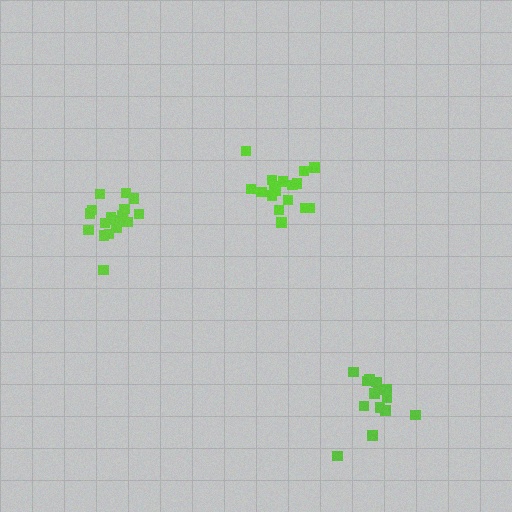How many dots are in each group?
Group 1: 14 dots, Group 2: 19 dots, Group 3: 17 dots (50 total).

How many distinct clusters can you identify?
There are 3 distinct clusters.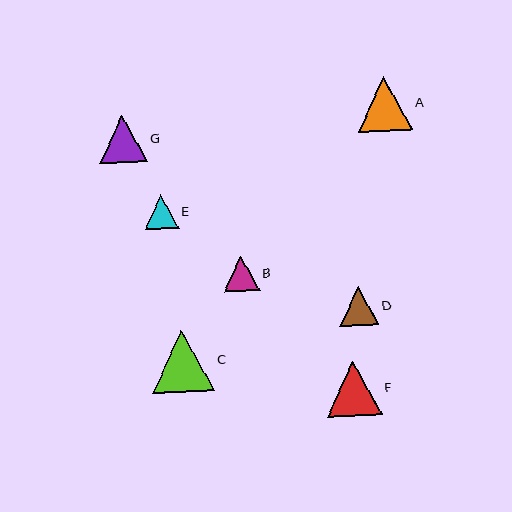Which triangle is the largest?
Triangle C is the largest with a size of approximately 62 pixels.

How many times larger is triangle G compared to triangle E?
Triangle G is approximately 1.4 times the size of triangle E.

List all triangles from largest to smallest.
From largest to smallest: C, F, A, G, D, B, E.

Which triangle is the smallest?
Triangle E is the smallest with a size of approximately 34 pixels.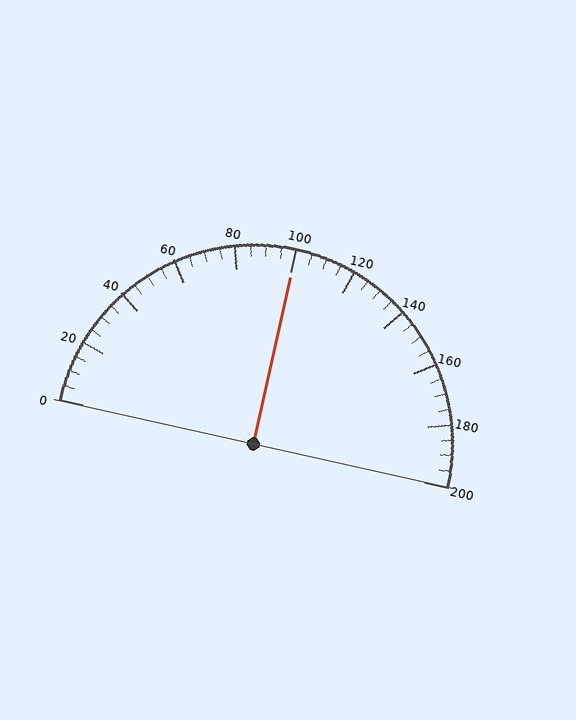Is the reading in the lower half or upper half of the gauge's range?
The reading is in the upper half of the range (0 to 200).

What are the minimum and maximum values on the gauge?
The gauge ranges from 0 to 200.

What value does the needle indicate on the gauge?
The needle indicates approximately 100.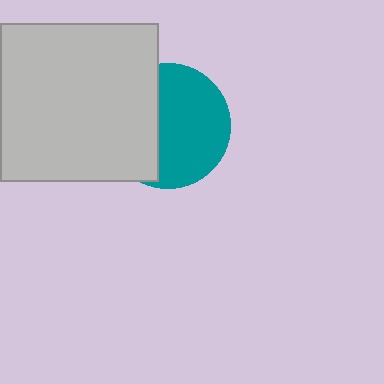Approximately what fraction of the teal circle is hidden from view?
Roughly 41% of the teal circle is hidden behind the light gray square.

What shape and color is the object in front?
The object in front is a light gray square.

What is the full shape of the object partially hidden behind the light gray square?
The partially hidden object is a teal circle.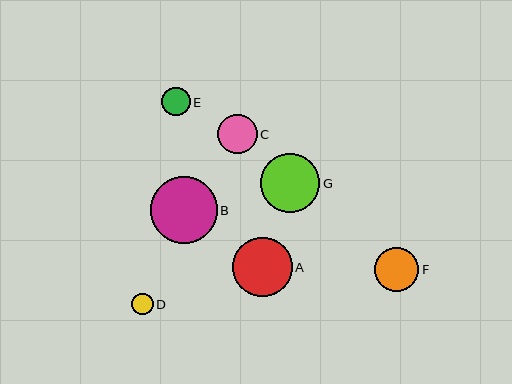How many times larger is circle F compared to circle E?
Circle F is approximately 1.6 times the size of circle E.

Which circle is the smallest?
Circle D is the smallest with a size of approximately 22 pixels.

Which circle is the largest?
Circle B is the largest with a size of approximately 67 pixels.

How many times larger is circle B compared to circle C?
Circle B is approximately 1.7 times the size of circle C.